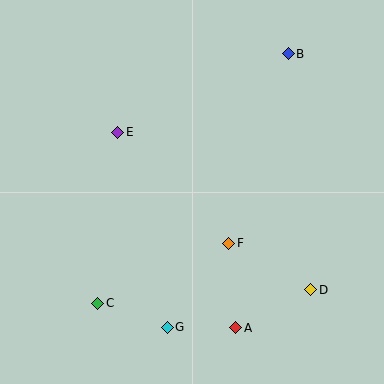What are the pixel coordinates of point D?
Point D is at (311, 290).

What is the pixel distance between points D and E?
The distance between D and E is 250 pixels.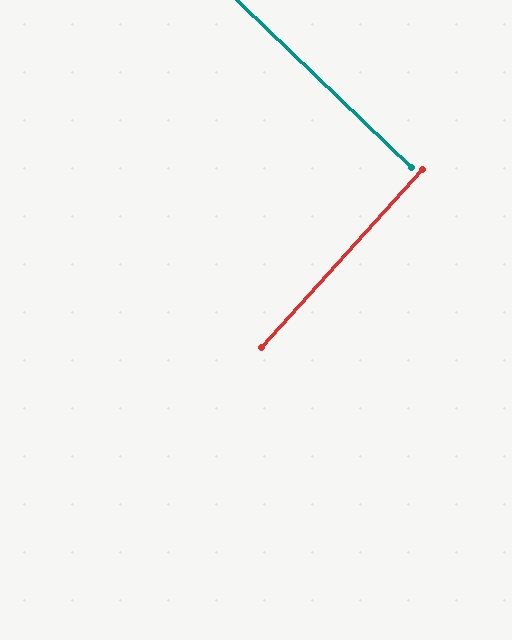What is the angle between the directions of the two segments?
Approximately 88 degrees.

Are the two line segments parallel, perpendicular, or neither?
Perpendicular — they meet at approximately 88°.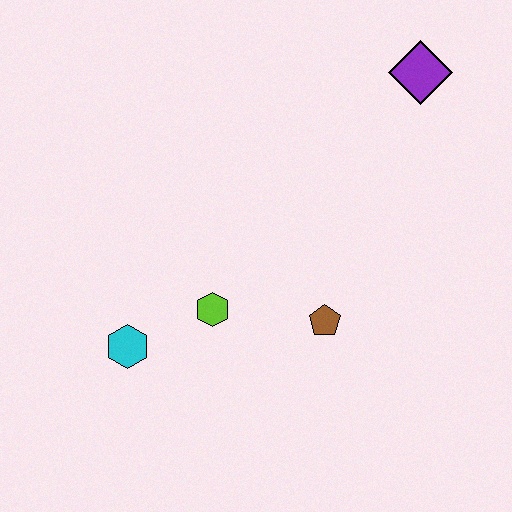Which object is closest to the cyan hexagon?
The lime hexagon is closest to the cyan hexagon.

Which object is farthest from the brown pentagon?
The purple diamond is farthest from the brown pentagon.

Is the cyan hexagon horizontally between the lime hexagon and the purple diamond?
No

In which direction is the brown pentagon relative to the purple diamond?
The brown pentagon is below the purple diamond.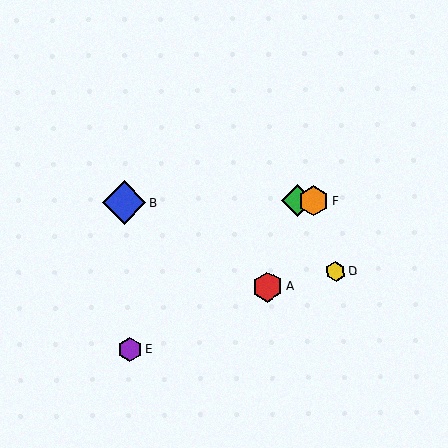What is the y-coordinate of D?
Object D is at y≈271.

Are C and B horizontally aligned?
Yes, both are at y≈201.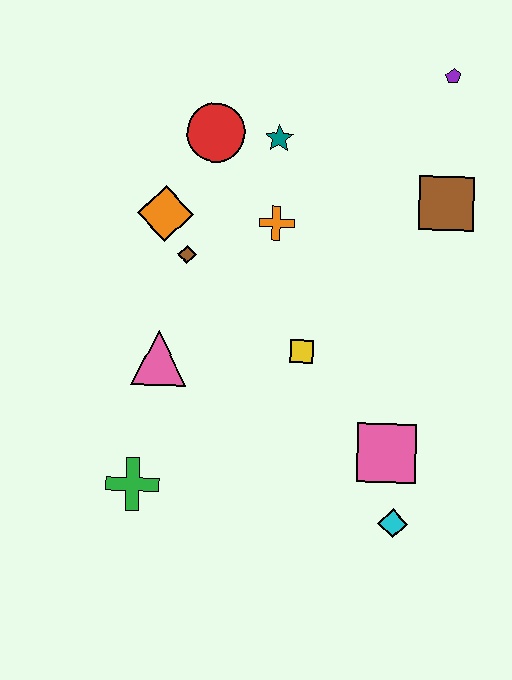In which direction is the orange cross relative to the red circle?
The orange cross is below the red circle.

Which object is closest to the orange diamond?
The brown diamond is closest to the orange diamond.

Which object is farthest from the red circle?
The cyan diamond is farthest from the red circle.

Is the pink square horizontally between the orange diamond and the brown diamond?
No